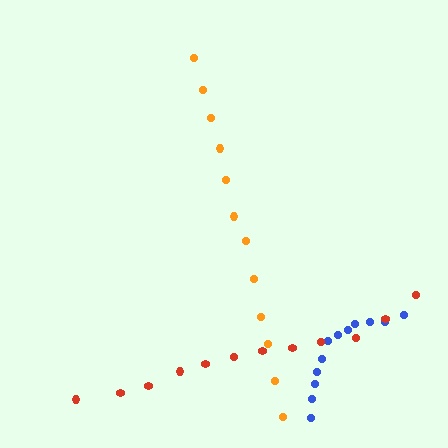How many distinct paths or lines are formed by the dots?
There are 3 distinct paths.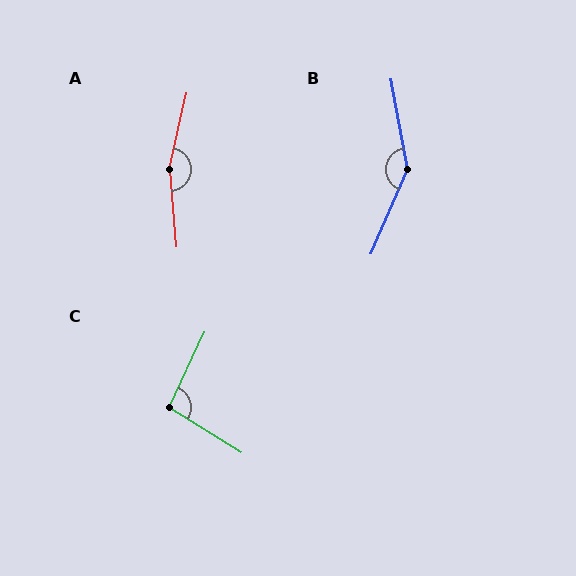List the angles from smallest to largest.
C (96°), B (146°), A (162°).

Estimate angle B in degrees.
Approximately 146 degrees.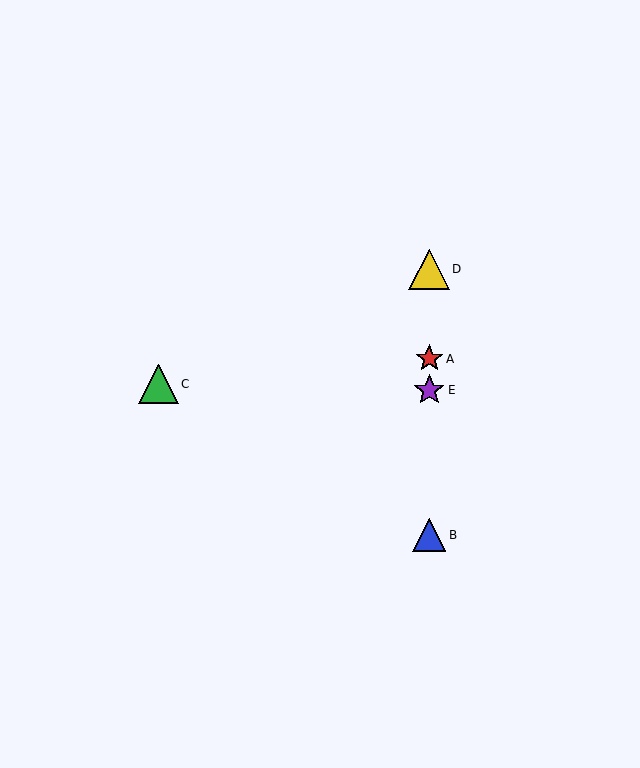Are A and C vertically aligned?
No, A is at x≈429 and C is at x≈158.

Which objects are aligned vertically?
Objects A, B, D, E are aligned vertically.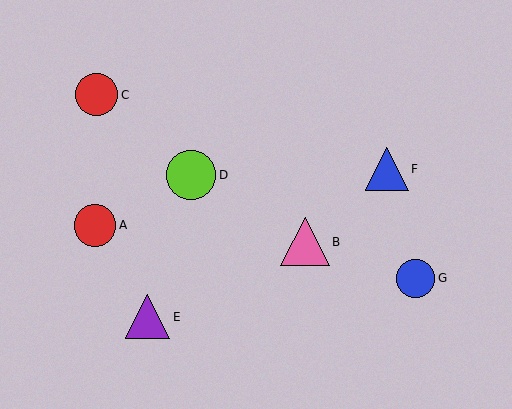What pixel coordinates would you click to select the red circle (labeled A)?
Click at (95, 225) to select the red circle A.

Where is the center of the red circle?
The center of the red circle is at (95, 225).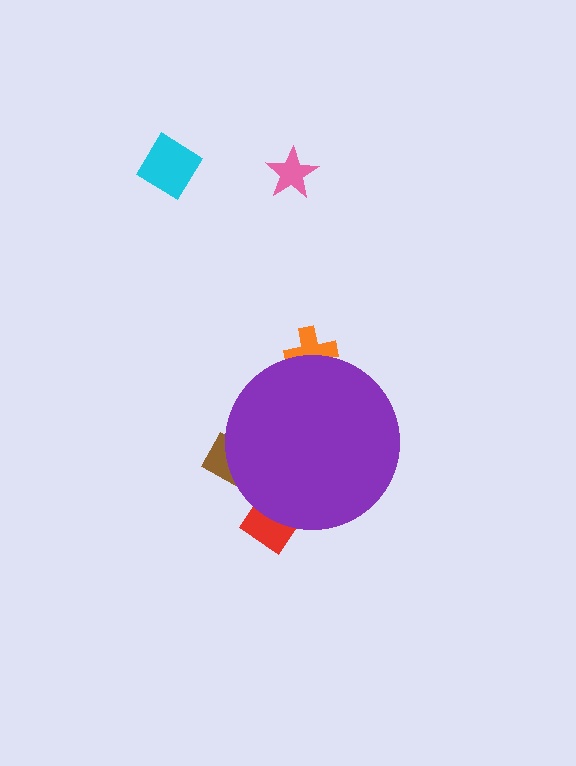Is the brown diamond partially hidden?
Yes, the brown diamond is partially hidden behind the purple circle.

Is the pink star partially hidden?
No, the pink star is fully visible.